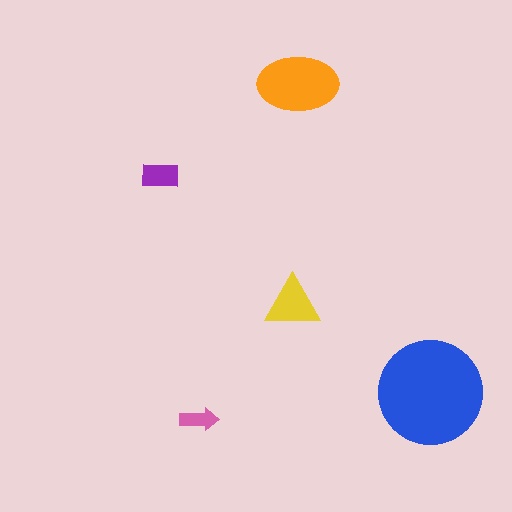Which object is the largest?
The blue circle.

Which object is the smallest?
The pink arrow.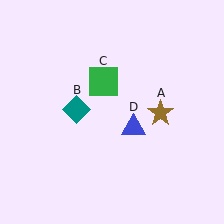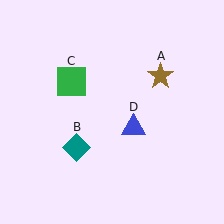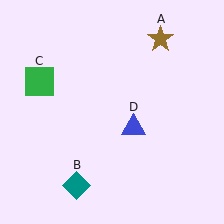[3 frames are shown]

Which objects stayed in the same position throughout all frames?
Blue triangle (object D) remained stationary.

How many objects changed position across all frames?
3 objects changed position: brown star (object A), teal diamond (object B), green square (object C).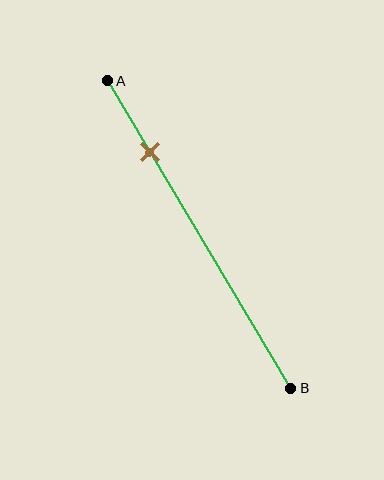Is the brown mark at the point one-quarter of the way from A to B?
Yes, the mark is approximately at the one-quarter point.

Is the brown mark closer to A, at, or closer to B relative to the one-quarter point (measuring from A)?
The brown mark is approximately at the one-quarter point of segment AB.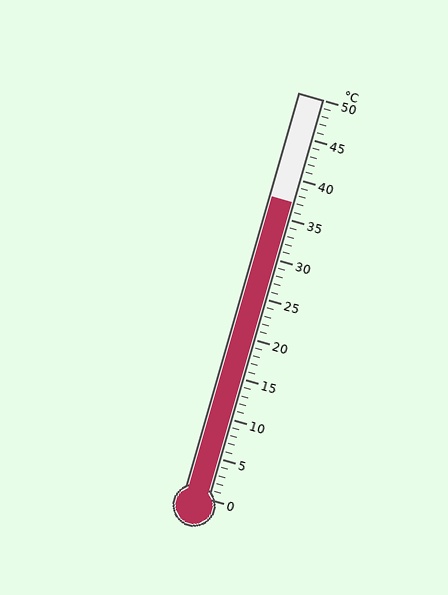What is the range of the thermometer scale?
The thermometer scale ranges from 0°C to 50°C.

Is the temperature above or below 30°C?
The temperature is above 30°C.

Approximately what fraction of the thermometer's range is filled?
The thermometer is filled to approximately 75% of its range.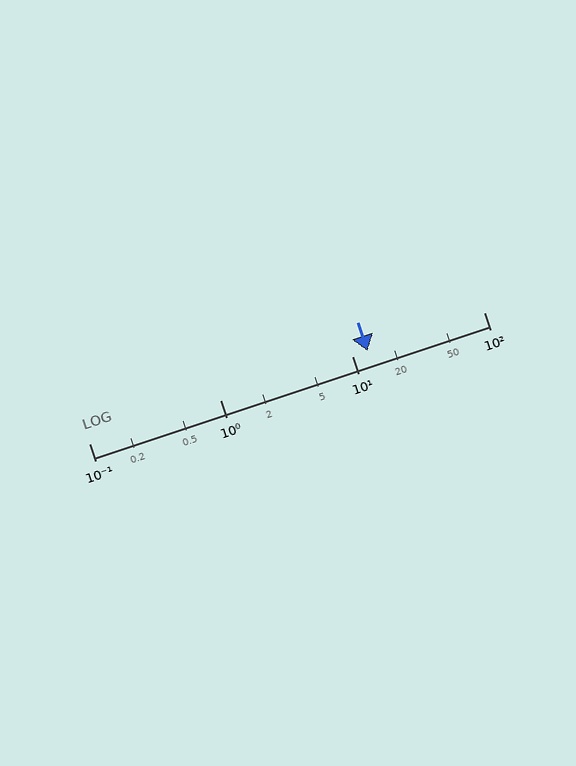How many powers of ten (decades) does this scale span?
The scale spans 3 decades, from 0.1 to 100.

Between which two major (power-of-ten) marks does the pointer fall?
The pointer is between 10 and 100.